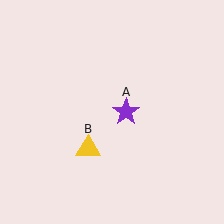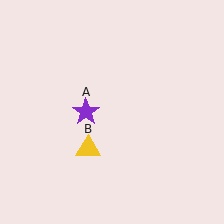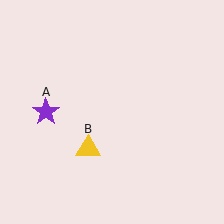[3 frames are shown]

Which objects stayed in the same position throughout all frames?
Yellow triangle (object B) remained stationary.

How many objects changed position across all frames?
1 object changed position: purple star (object A).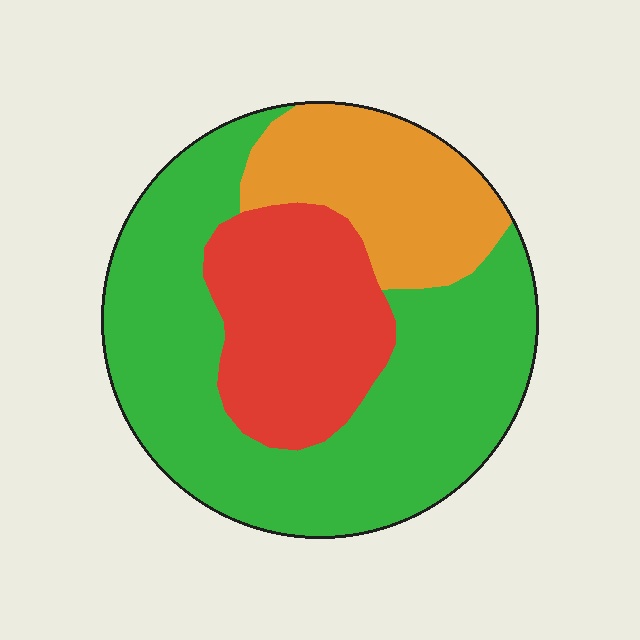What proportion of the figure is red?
Red takes up about one quarter (1/4) of the figure.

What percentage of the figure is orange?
Orange covers 21% of the figure.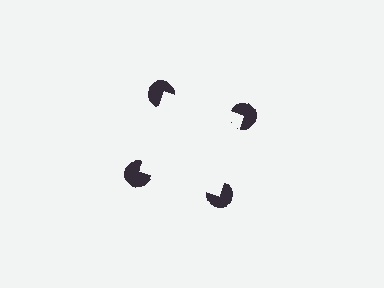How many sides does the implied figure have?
4 sides.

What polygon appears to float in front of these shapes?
An illusory square — its edges are inferred from the aligned wedge cuts in the pac-man discs, not physically drawn.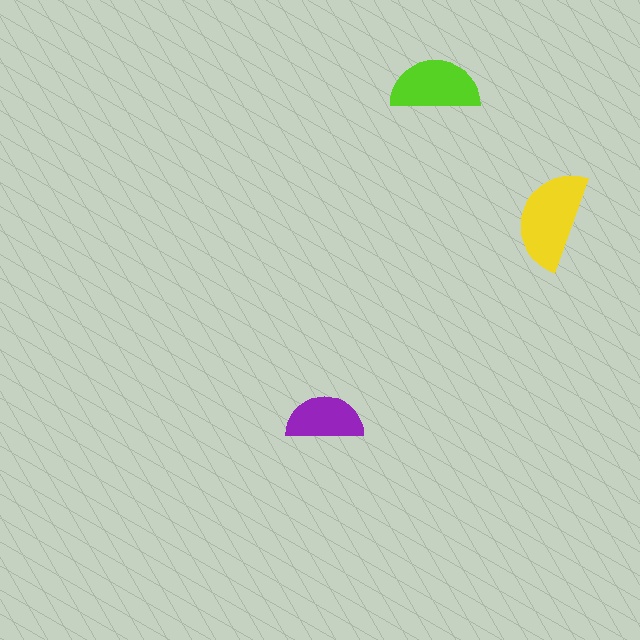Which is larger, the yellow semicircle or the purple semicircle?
The yellow one.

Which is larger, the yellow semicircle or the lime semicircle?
The yellow one.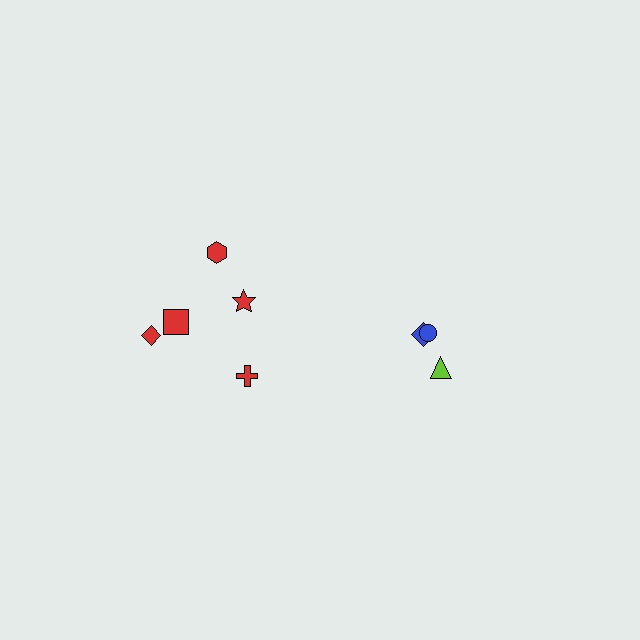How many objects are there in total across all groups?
There are 8 objects.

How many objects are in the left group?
There are 5 objects.